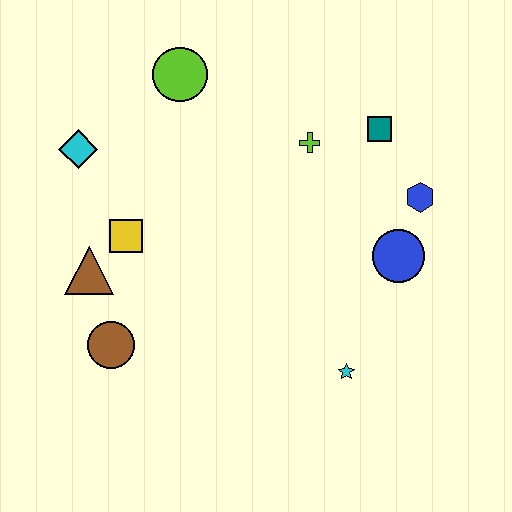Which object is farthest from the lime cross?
The brown circle is farthest from the lime cross.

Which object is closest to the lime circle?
The cyan diamond is closest to the lime circle.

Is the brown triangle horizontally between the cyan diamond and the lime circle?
Yes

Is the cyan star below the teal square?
Yes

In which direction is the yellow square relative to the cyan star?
The yellow square is to the left of the cyan star.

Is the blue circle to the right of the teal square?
Yes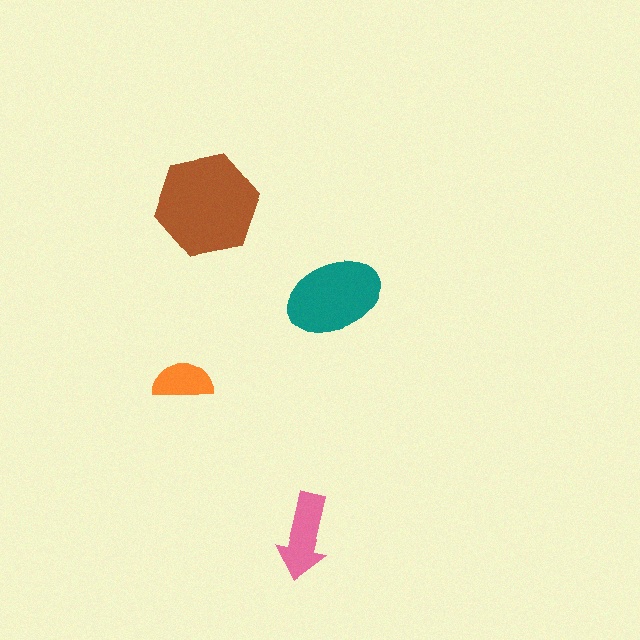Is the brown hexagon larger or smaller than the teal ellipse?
Larger.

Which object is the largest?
The brown hexagon.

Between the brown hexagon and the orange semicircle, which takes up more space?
The brown hexagon.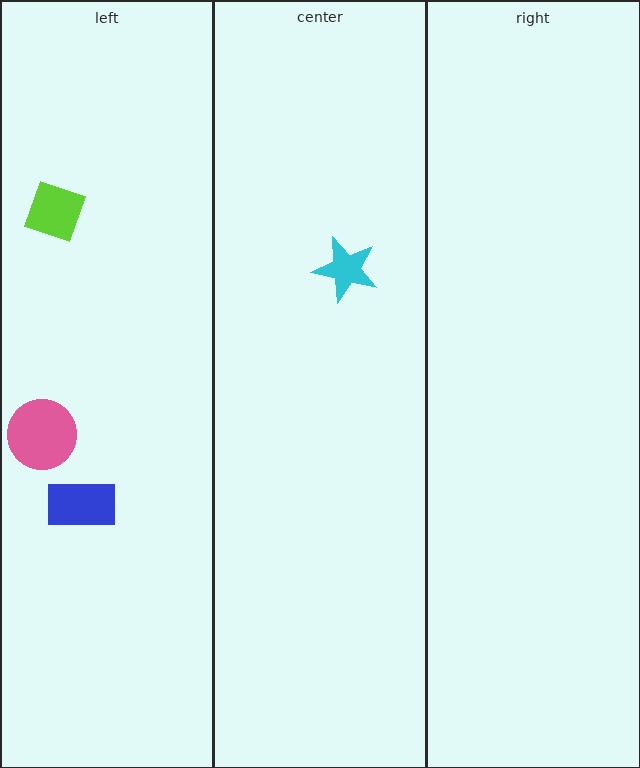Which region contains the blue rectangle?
The left region.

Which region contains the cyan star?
The center region.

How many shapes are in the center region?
1.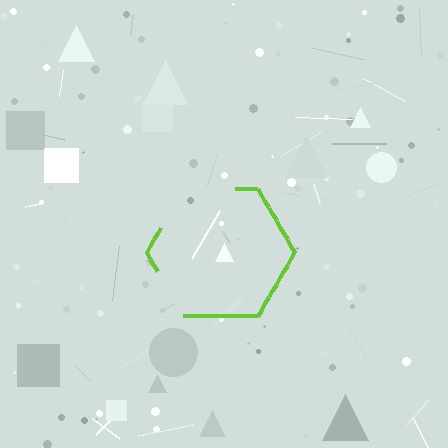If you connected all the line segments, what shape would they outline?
They would outline a hexagon.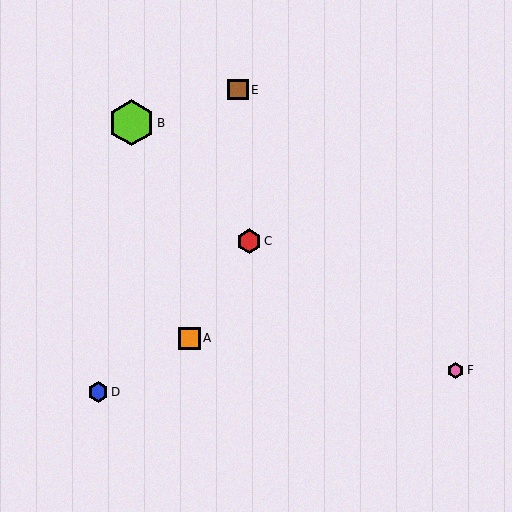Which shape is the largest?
The lime hexagon (labeled B) is the largest.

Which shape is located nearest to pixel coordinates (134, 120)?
The lime hexagon (labeled B) at (131, 123) is nearest to that location.